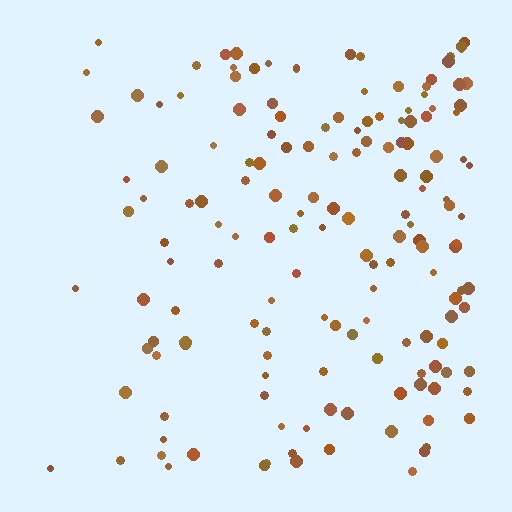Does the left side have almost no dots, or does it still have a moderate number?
Still a moderate number, just noticeably fewer than the right.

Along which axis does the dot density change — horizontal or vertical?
Horizontal.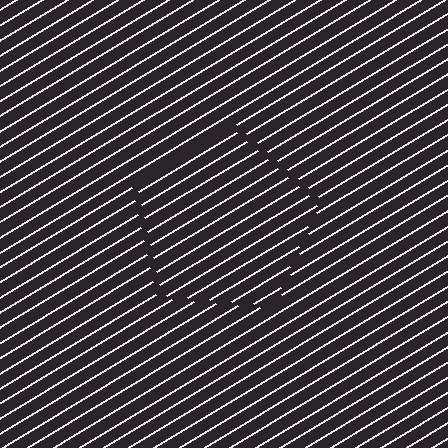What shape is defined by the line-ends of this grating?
An illusory pentagon. The interior of the shape contains the same grating, shifted by half a period — the contour is defined by the phase discontinuity where line-ends from the inner and outer gratings abut.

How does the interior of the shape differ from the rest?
The interior of the shape contains the same grating, shifted by half a period — the contour is defined by the phase discontinuity where line-ends from the inner and outer gratings abut.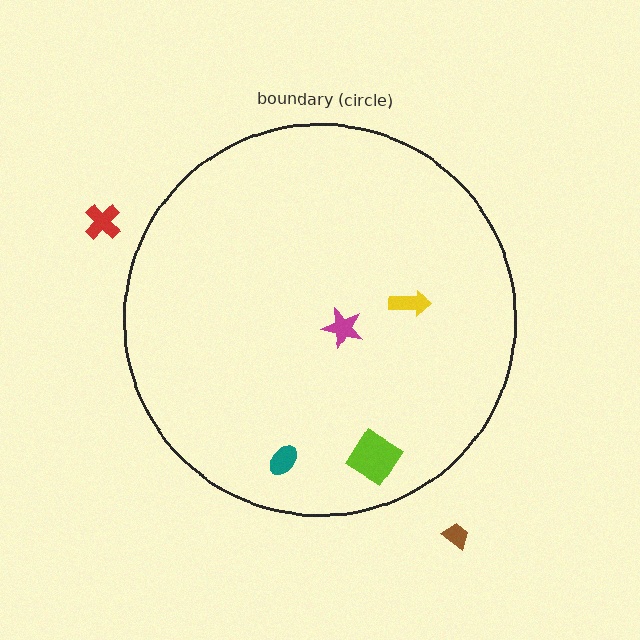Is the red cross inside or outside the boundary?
Outside.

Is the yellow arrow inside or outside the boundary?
Inside.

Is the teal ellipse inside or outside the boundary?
Inside.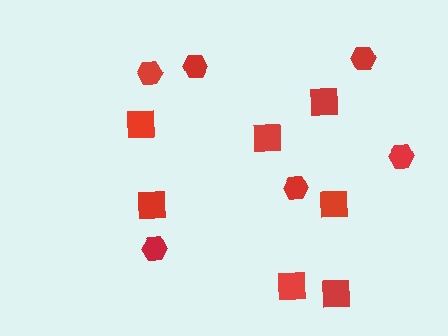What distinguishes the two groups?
There are 2 groups: one group of squares (7) and one group of hexagons (6).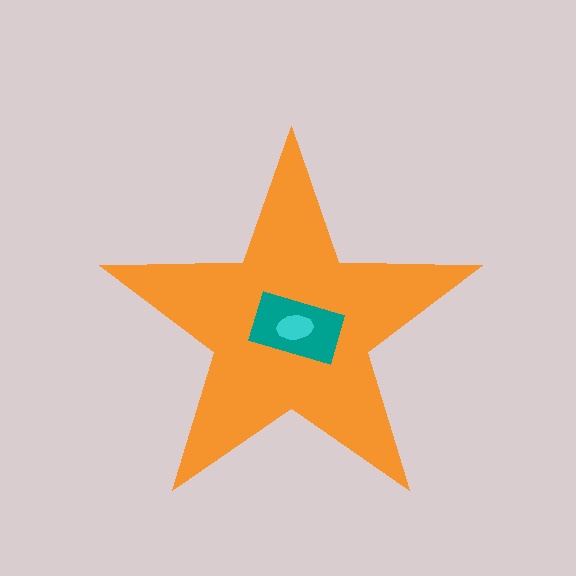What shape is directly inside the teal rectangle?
The cyan ellipse.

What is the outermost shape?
The orange star.